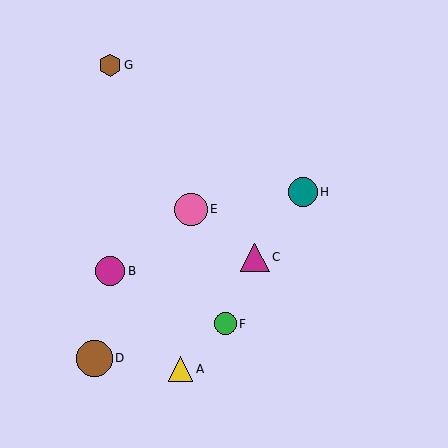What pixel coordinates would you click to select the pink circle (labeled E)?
Click at (191, 209) to select the pink circle E.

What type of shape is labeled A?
Shape A is a yellow triangle.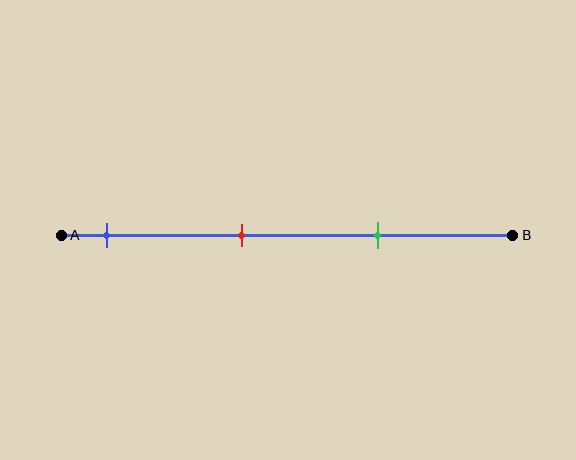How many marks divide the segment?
There are 3 marks dividing the segment.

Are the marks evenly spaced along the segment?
Yes, the marks are approximately evenly spaced.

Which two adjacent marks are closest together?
The red and green marks are the closest adjacent pair.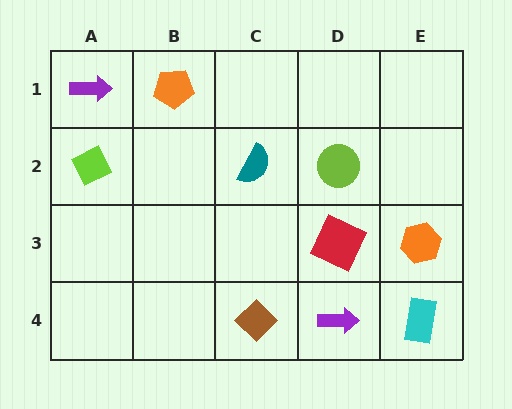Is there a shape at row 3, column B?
No, that cell is empty.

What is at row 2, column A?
A lime diamond.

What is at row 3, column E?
An orange hexagon.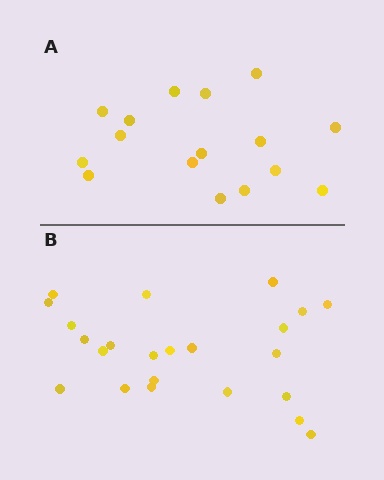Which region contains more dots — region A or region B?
Region B (the bottom region) has more dots.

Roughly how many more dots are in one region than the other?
Region B has roughly 8 or so more dots than region A.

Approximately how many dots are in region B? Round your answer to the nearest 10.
About 20 dots. (The exact count is 23, which rounds to 20.)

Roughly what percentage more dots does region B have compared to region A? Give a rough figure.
About 45% more.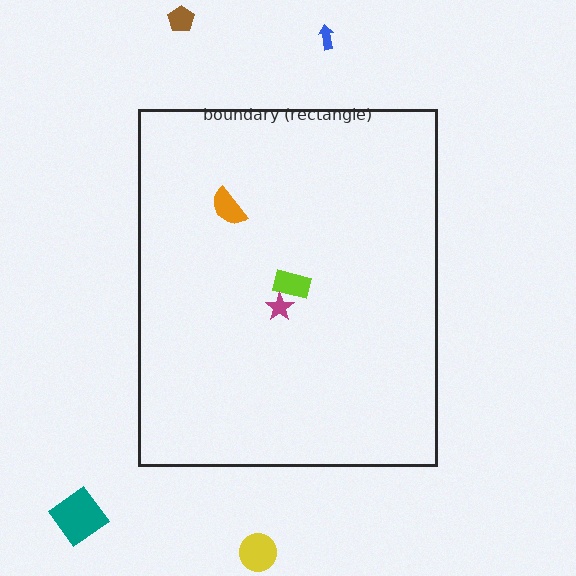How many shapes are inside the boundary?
3 inside, 4 outside.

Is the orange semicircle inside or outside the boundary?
Inside.